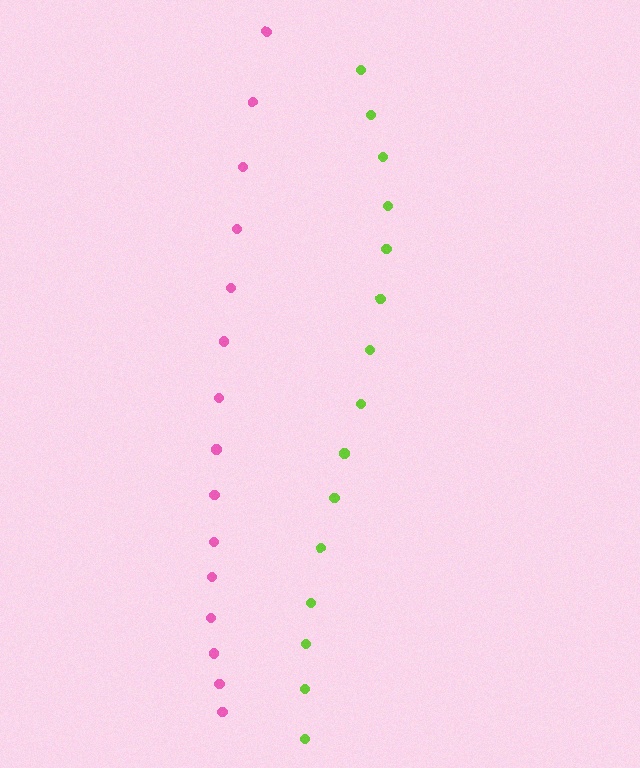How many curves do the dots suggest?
There are 2 distinct paths.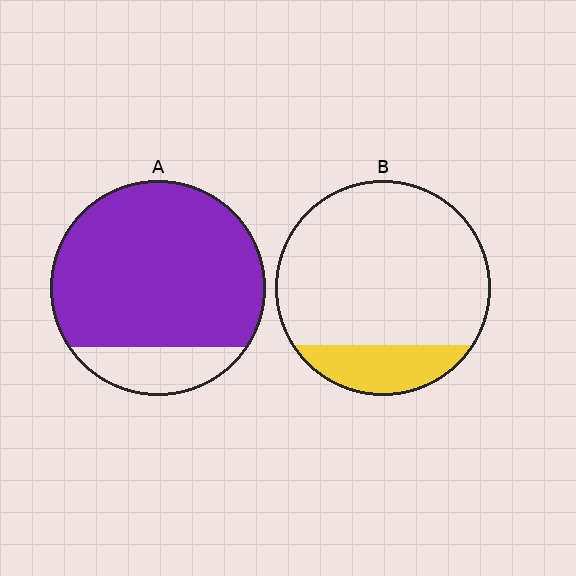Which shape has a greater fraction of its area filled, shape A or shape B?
Shape A.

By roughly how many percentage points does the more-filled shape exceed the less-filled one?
By roughly 65 percentage points (A over B).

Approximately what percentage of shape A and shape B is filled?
A is approximately 85% and B is approximately 20%.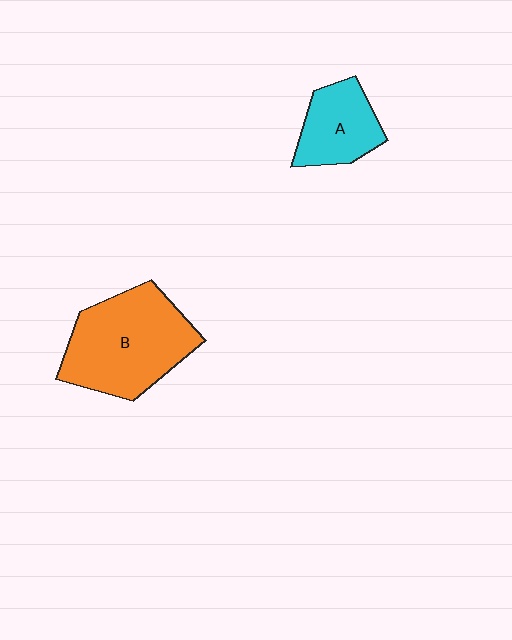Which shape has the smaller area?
Shape A (cyan).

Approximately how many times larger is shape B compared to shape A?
Approximately 1.9 times.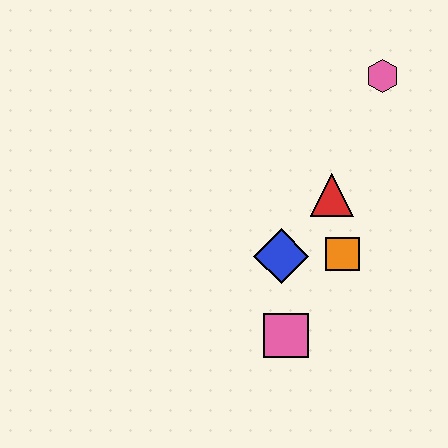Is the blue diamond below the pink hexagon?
Yes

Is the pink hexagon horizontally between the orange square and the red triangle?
No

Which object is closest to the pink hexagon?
The red triangle is closest to the pink hexagon.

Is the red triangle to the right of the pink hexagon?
No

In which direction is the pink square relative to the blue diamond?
The pink square is below the blue diamond.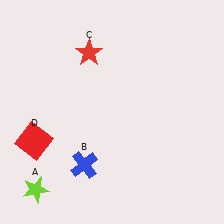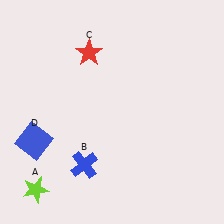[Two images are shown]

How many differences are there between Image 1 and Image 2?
There is 1 difference between the two images.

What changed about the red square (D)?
In Image 1, D is red. In Image 2, it changed to blue.